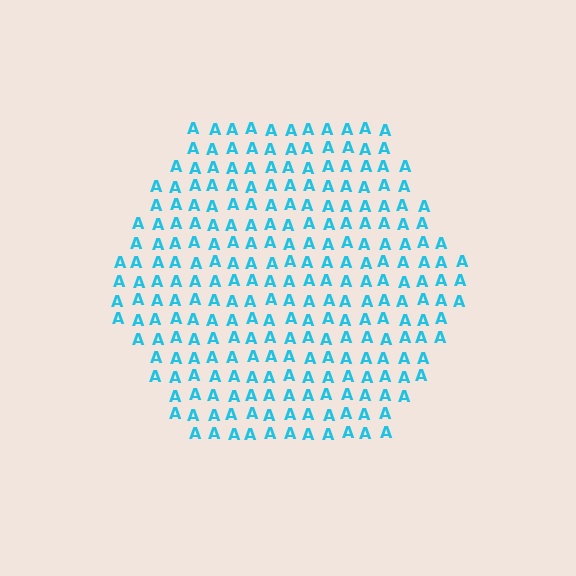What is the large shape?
The large shape is a hexagon.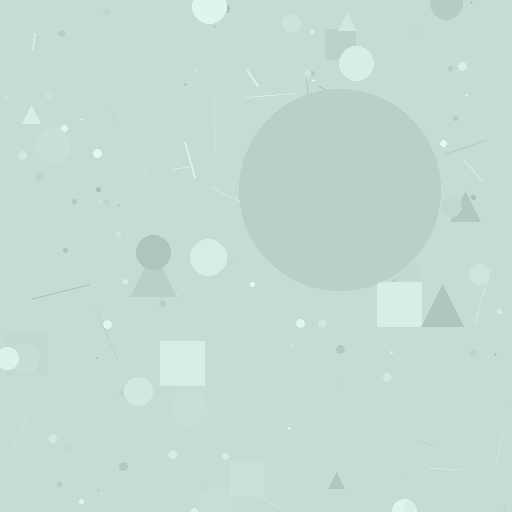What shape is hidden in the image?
A circle is hidden in the image.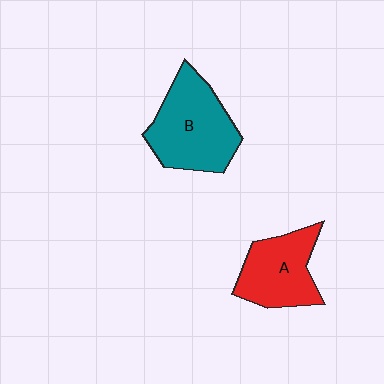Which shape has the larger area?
Shape B (teal).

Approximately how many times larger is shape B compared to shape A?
Approximately 1.3 times.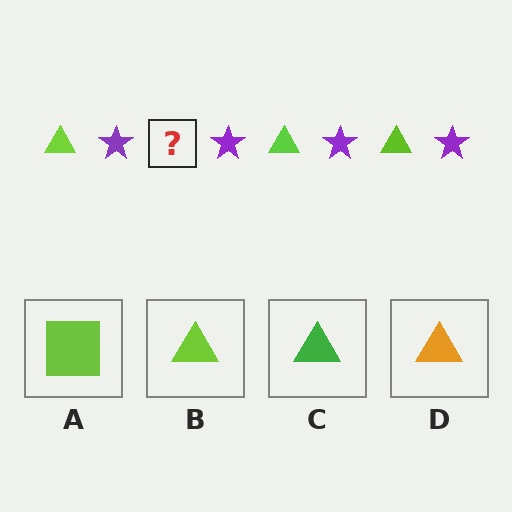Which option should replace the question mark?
Option B.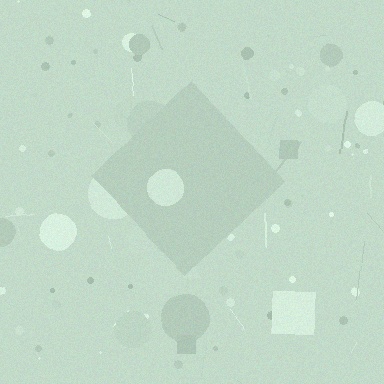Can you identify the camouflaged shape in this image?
The camouflaged shape is a diamond.